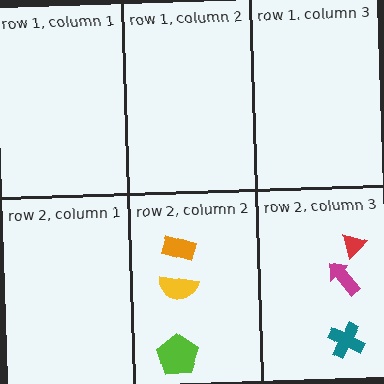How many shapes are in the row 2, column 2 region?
3.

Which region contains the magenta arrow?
The row 2, column 3 region.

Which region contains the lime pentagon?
The row 2, column 2 region.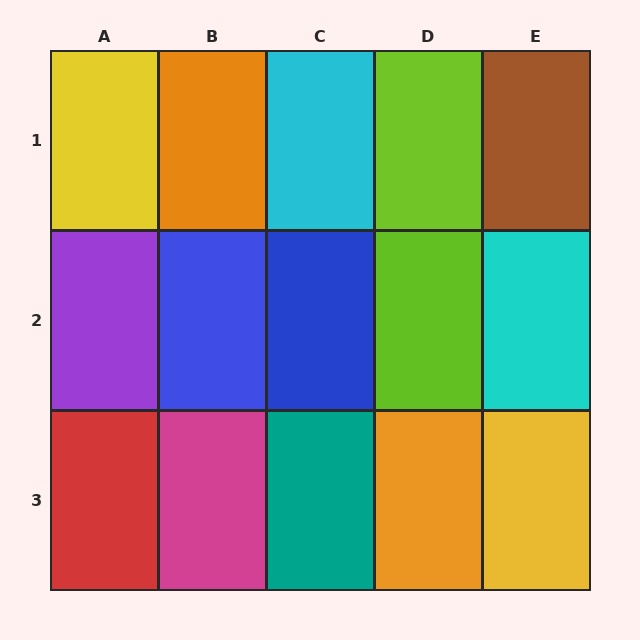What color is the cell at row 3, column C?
Teal.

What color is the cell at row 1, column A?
Yellow.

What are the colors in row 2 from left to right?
Purple, blue, blue, lime, cyan.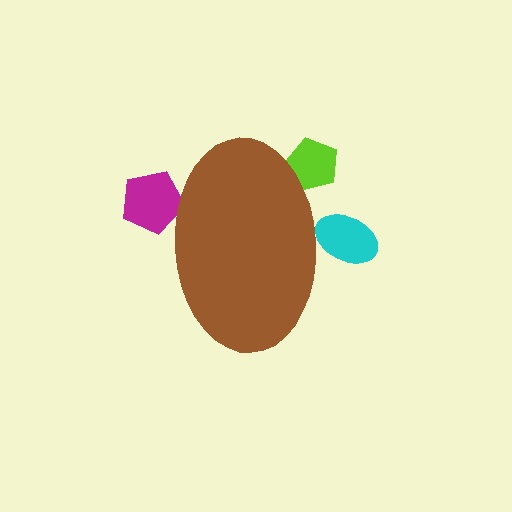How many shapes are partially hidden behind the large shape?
3 shapes are partially hidden.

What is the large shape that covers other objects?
A brown ellipse.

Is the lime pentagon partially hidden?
Yes, the lime pentagon is partially hidden behind the brown ellipse.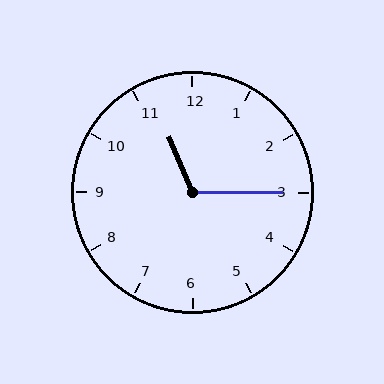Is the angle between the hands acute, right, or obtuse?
It is obtuse.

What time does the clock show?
11:15.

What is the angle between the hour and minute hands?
Approximately 112 degrees.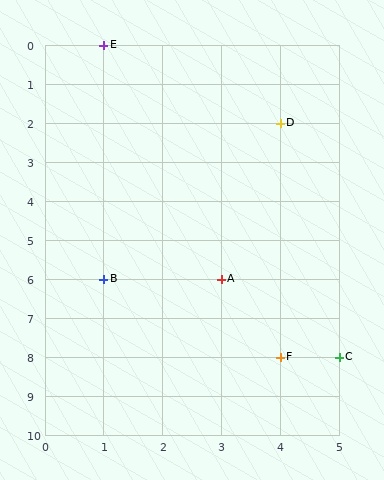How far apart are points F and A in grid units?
Points F and A are 1 column and 2 rows apart (about 2.2 grid units diagonally).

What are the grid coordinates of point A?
Point A is at grid coordinates (3, 6).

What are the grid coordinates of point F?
Point F is at grid coordinates (4, 8).